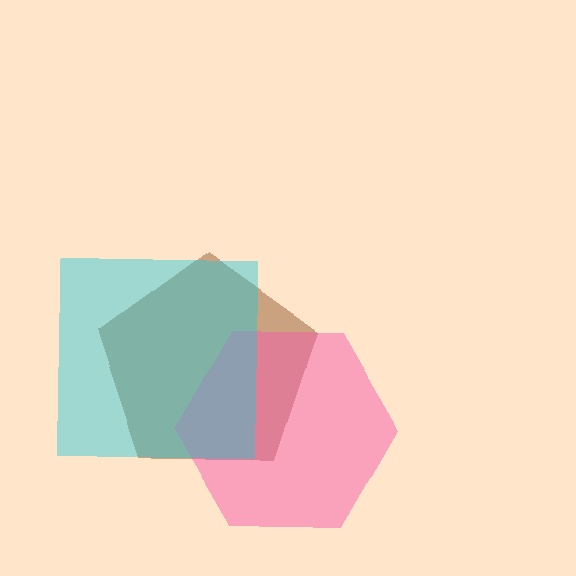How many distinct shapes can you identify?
There are 3 distinct shapes: a brown pentagon, a pink hexagon, a cyan square.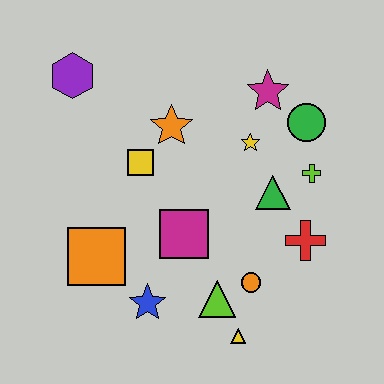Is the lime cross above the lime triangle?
Yes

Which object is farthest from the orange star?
The yellow triangle is farthest from the orange star.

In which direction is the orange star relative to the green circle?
The orange star is to the left of the green circle.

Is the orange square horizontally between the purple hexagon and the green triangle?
Yes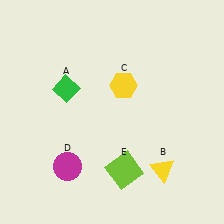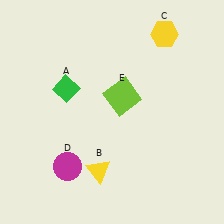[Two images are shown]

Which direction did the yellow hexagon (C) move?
The yellow hexagon (C) moved up.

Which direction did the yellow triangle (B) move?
The yellow triangle (B) moved left.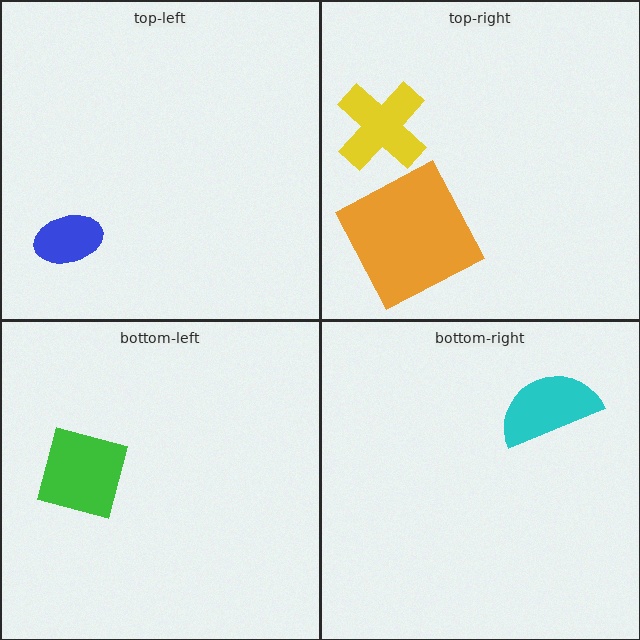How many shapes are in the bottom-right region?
1.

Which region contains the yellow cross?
The top-right region.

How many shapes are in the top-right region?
2.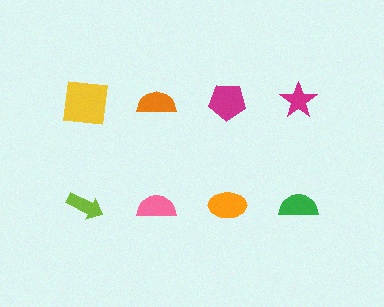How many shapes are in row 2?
4 shapes.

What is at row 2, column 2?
A pink semicircle.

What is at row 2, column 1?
A lime arrow.